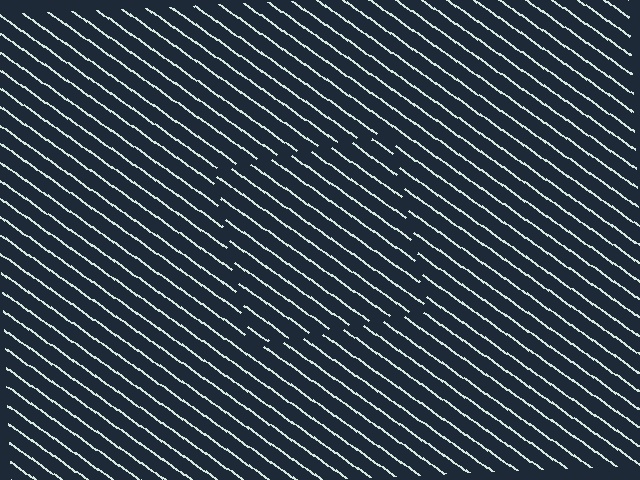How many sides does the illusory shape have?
4 sides — the line-ends trace a square.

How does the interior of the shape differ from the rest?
The interior of the shape contains the same grating, shifted by half a period — the contour is defined by the phase discontinuity where line-ends from the inner and outer gratings abut.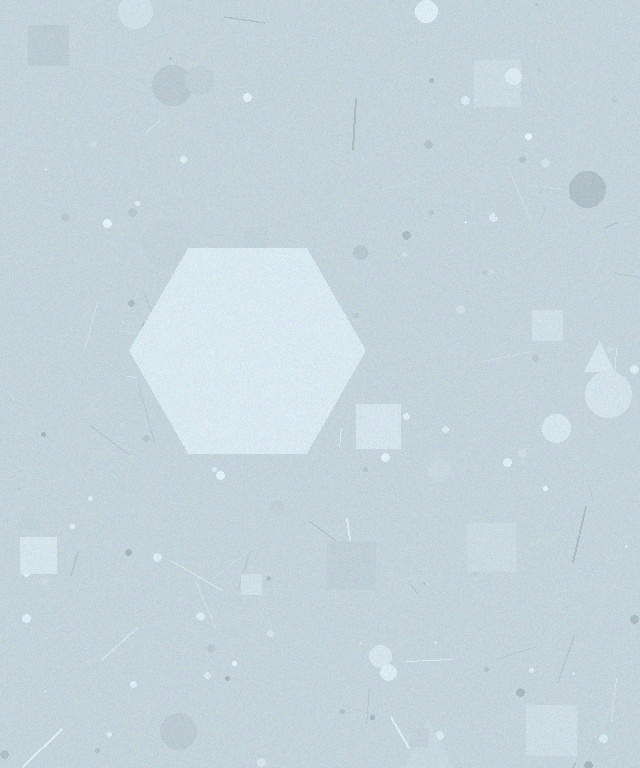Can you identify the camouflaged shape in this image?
The camouflaged shape is a hexagon.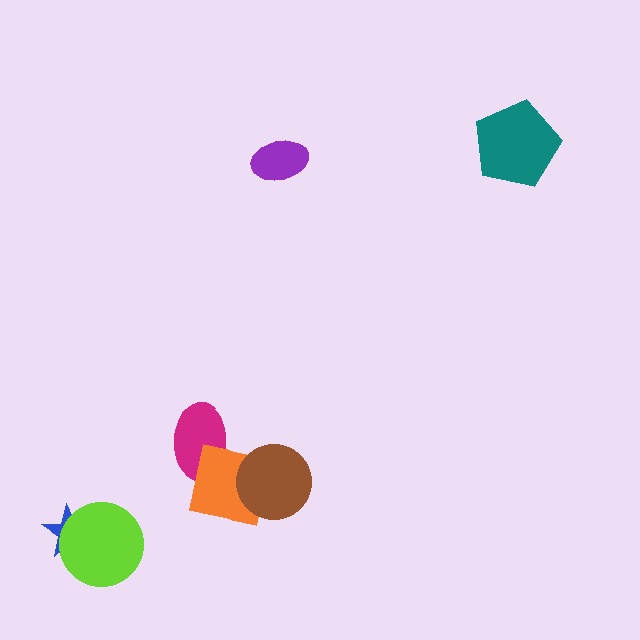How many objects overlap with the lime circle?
1 object overlaps with the lime circle.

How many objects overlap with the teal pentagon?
0 objects overlap with the teal pentagon.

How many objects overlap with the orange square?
2 objects overlap with the orange square.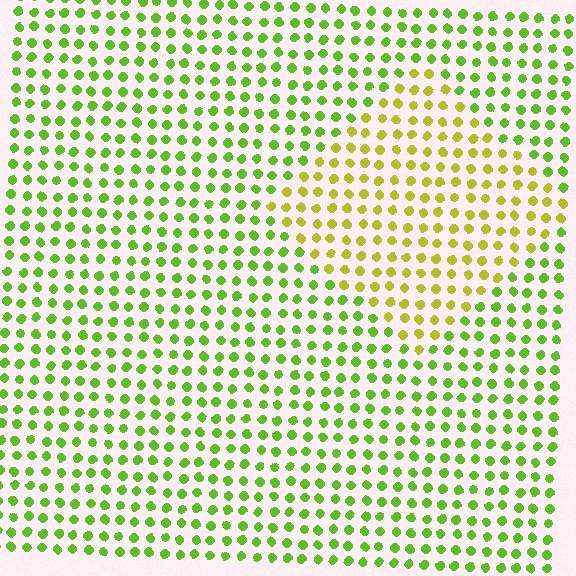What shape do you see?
I see a diamond.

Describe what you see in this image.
The image is filled with small lime elements in a uniform arrangement. A diamond-shaped region is visible where the elements are tinted to a slightly different hue, forming a subtle color boundary.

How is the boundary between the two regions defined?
The boundary is defined purely by a slight shift in hue (about 36 degrees). Spacing, size, and orientation are identical on both sides.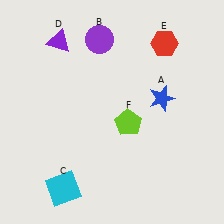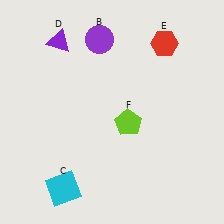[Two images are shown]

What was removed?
The blue star (A) was removed in Image 2.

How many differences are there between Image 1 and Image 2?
There is 1 difference between the two images.